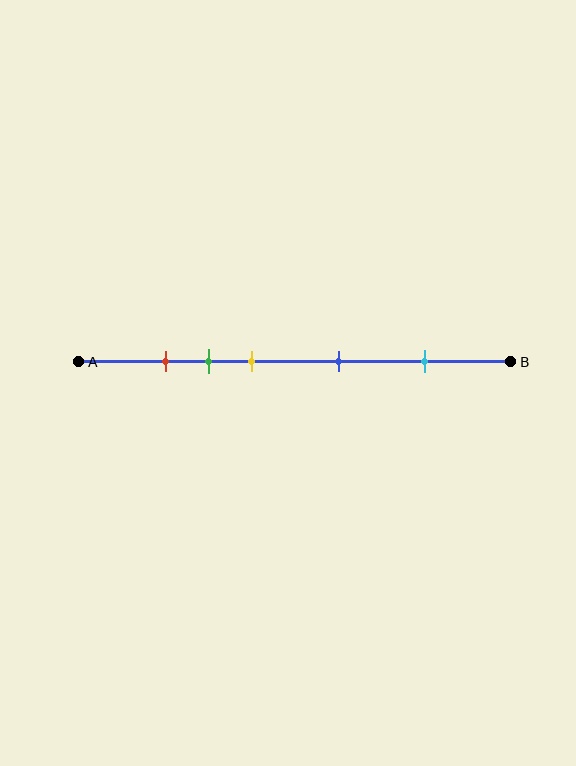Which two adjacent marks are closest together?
The red and green marks are the closest adjacent pair.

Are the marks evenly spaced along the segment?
No, the marks are not evenly spaced.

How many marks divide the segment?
There are 5 marks dividing the segment.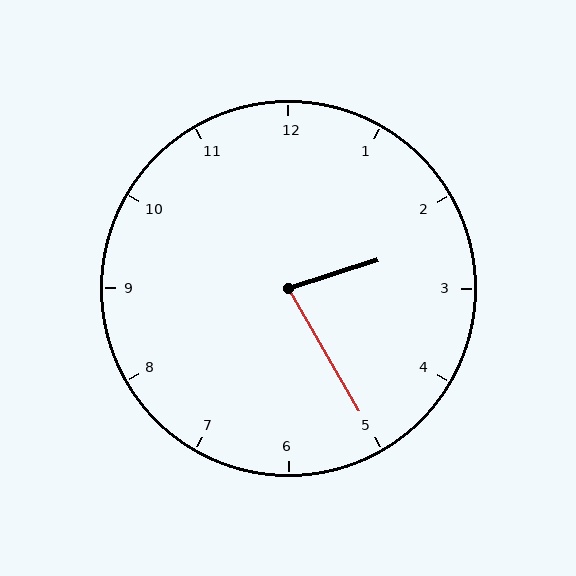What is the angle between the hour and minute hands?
Approximately 78 degrees.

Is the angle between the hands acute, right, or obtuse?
It is acute.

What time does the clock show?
2:25.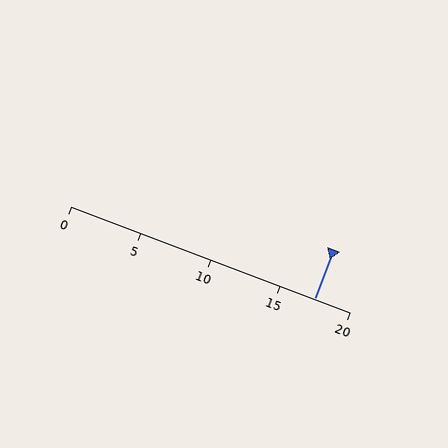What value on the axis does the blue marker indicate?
The marker indicates approximately 17.5.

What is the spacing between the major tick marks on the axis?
The major ticks are spaced 5 apart.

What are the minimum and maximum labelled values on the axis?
The axis runs from 0 to 20.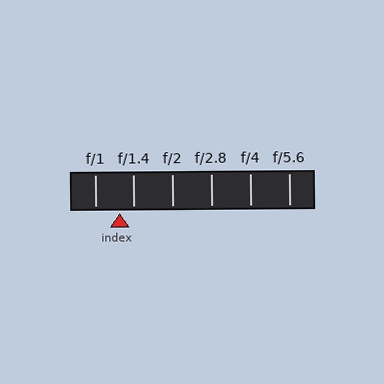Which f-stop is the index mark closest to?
The index mark is closest to f/1.4.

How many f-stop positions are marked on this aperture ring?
There are 6 f-stop positions marked.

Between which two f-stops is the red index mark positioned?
The index mark is between f/1 and f/1.4.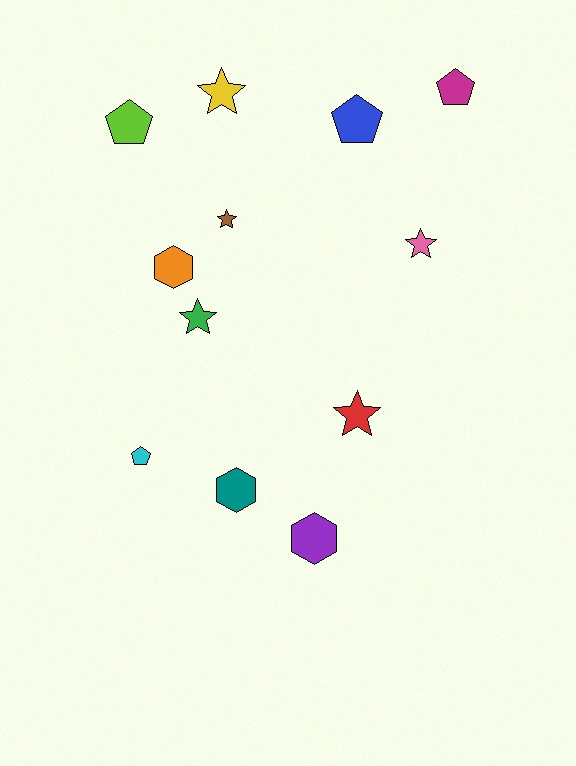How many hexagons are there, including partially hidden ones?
There are 3 hexagons.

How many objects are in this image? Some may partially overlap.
There are 12 objects.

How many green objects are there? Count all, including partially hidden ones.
There is 1 green object.